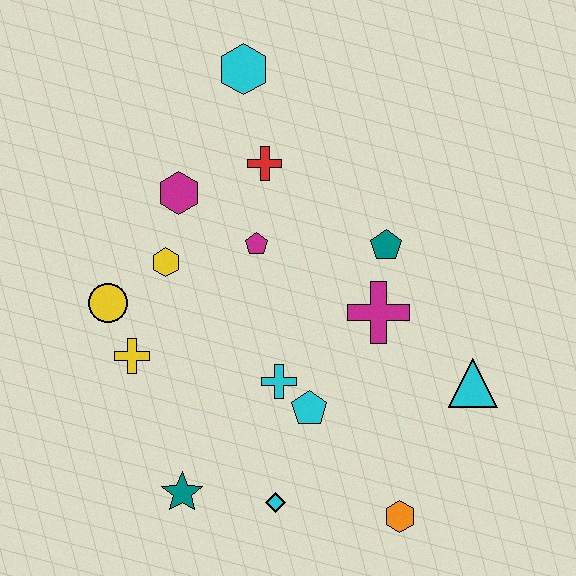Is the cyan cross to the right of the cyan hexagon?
Yes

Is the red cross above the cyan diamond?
Yes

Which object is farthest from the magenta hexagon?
The orange hexagon is farthest from the magenta hexagon.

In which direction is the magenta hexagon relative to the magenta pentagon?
The magenta hexagon is to the left of the magenta pentagon.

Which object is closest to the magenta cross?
The teal pentagon is closest to the magenta cross.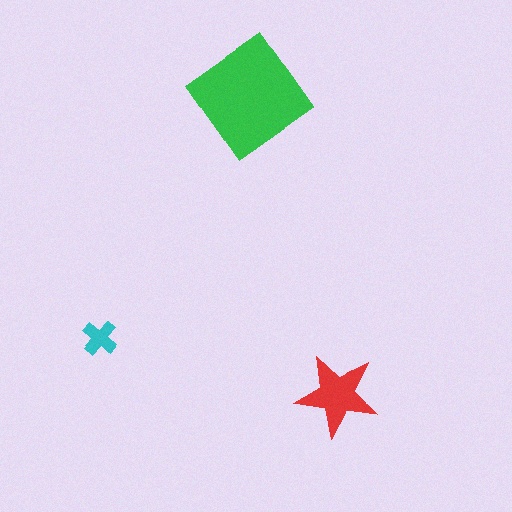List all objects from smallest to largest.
The cyan cross, the red star, the green diamond.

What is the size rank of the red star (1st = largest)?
2nd.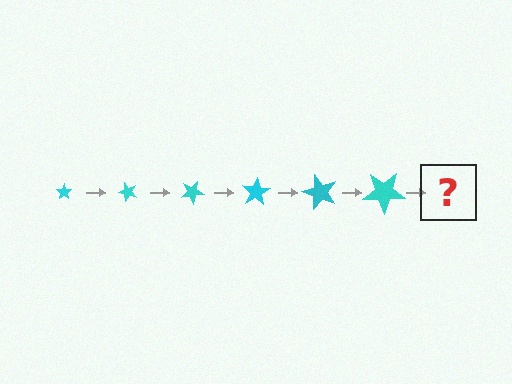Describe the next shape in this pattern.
It should be a star, larger than the previous one and rotated 300 degrees from the start.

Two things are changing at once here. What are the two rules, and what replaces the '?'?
The two rules are that the star grows larger each step and it rotates 50 degrees each step. The '?' should be a star, larger than the previous one and rotated 300 degrees from the start.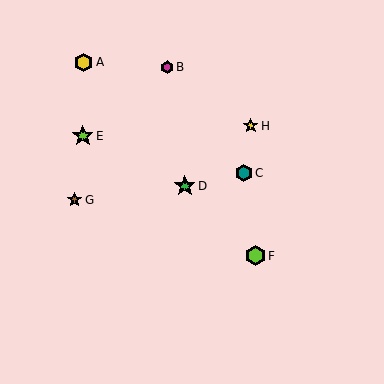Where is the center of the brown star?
The center of the brown star is at (75, 200).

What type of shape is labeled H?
Shape H is a yellow star.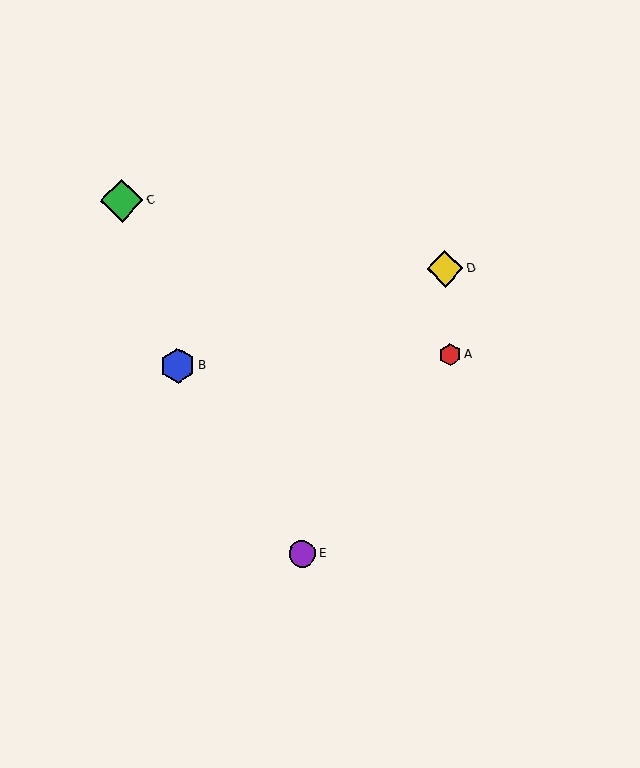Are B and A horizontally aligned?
Yes, both are at y≈365.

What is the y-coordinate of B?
Object B is at y≈365.